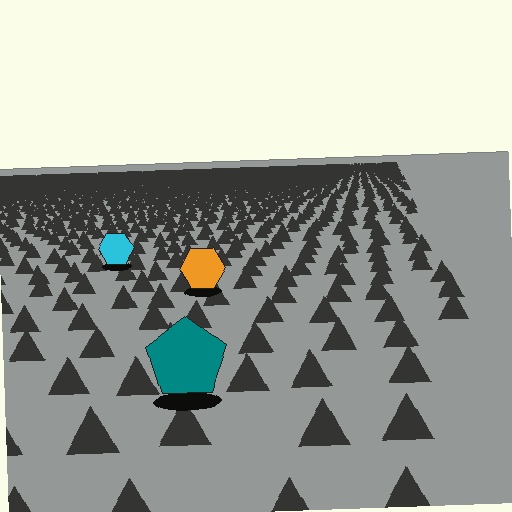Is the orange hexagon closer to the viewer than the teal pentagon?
No. The teal pentagon is closer — you can tell from the texture gradient: the ground texture is coarser near it.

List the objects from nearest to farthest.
From nearest to farthest: the teal pentagon, the orange hexagon, the cyan hexagon.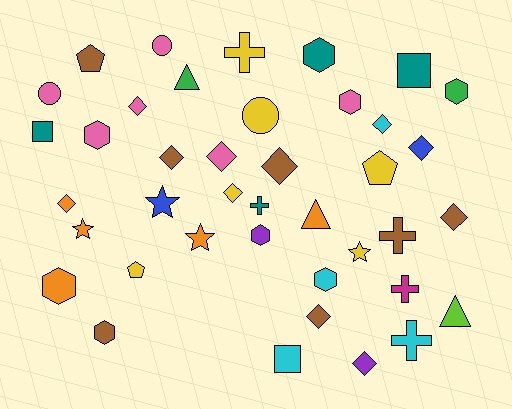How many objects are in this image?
There are 40 objects.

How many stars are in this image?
There are 4 stars.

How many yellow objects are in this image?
There are 6 yellow objects.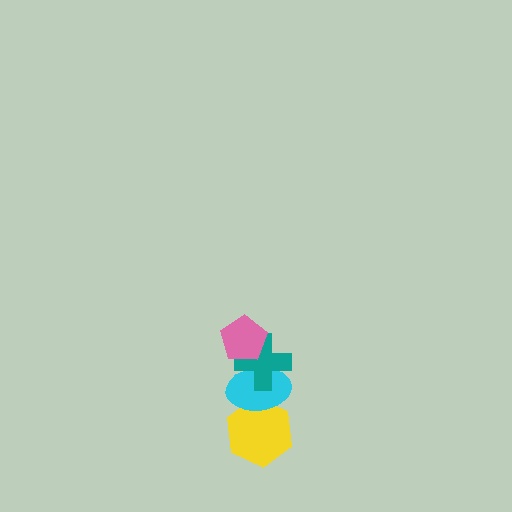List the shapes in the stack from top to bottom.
From top to bottom: the pink pentagon, the teal cross, the cyan ellipse, the yellow hexagon.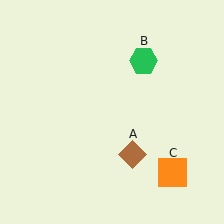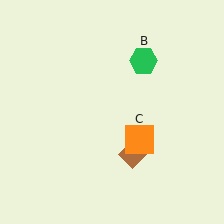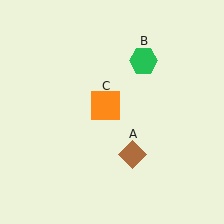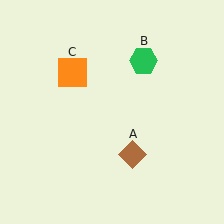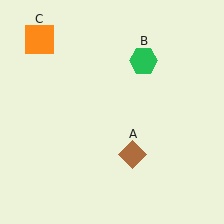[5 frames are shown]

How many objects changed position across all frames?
1 object changed position: orange square (object C).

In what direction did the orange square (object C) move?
The orange square (object C) moved up and to the left.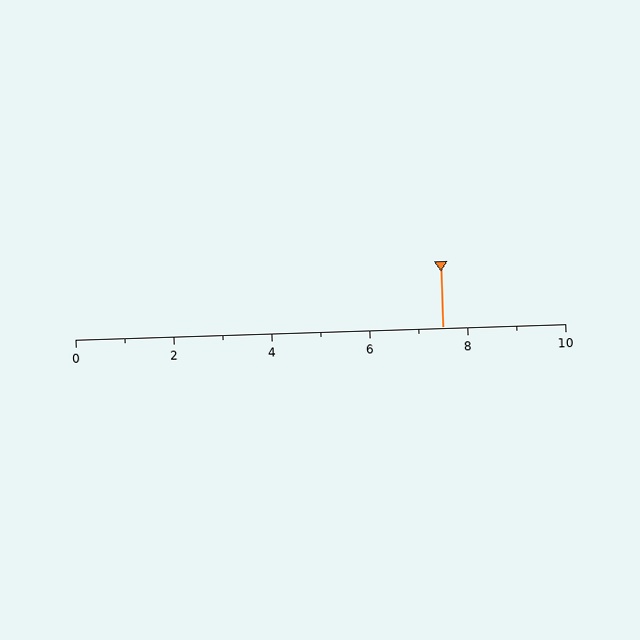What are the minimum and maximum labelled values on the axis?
The axis runs from 0 to 10.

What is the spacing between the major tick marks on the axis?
The major ticks are spaced 2 apart.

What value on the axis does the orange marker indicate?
The marker indicates approximately 7.5.